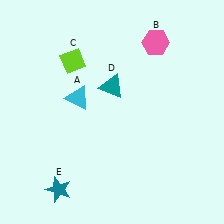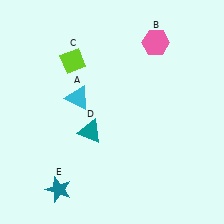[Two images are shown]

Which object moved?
The teal triangle (D) moved down.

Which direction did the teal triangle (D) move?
The teal triangle (D) moved down.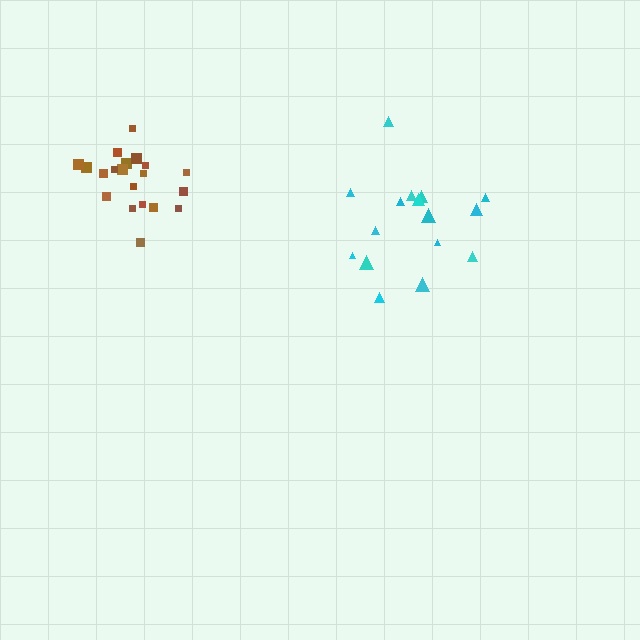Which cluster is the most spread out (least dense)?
Cyan.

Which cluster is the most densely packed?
Brown.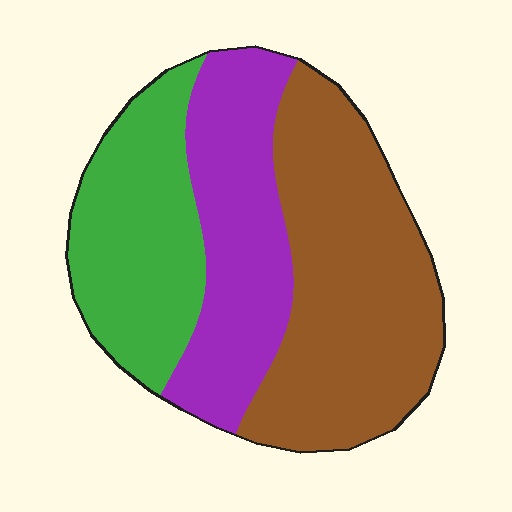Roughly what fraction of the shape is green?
Green covers roughly 30% of the shape.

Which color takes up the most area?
Brown, at roughly 45%.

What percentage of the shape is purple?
Purple covers roughly 30% of the shape.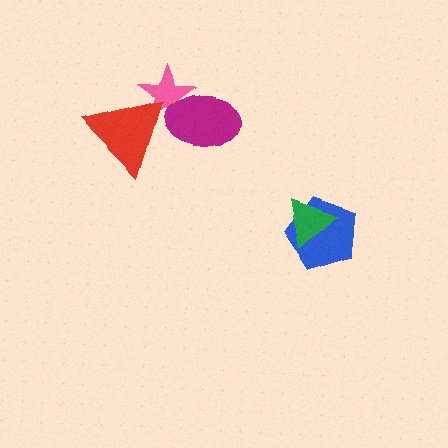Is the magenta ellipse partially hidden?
Yes, it is partially covered by another shape.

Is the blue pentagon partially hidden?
Yes, it is partially covered by another shape.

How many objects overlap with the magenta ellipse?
2 objects overlap with the magenta ellipse.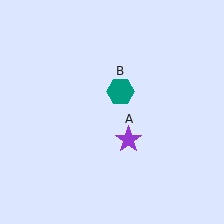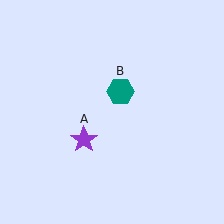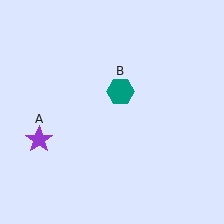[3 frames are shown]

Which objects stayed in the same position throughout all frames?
Teal hexagon (object B) remained stationary.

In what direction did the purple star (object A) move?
The purple star (object A) moved left.